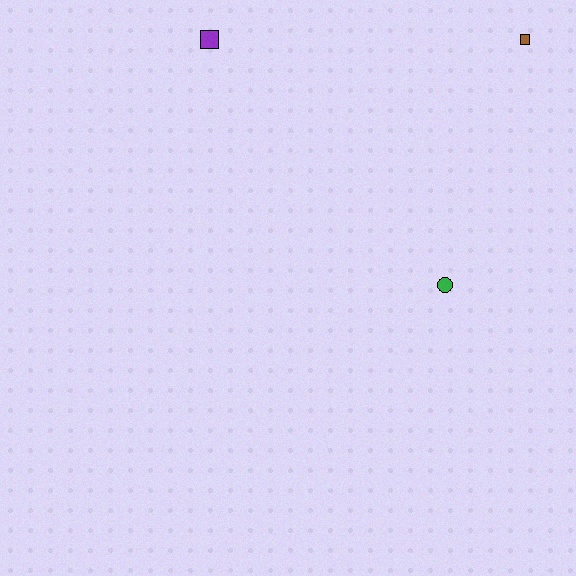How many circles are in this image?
There is 1 circle.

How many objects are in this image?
There are 3 objects.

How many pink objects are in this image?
There are no pink objects.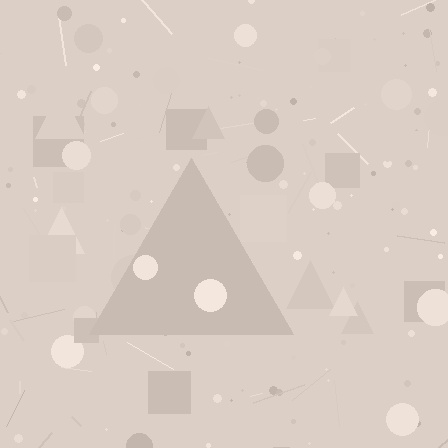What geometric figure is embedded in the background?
A triangle is embedded in the background.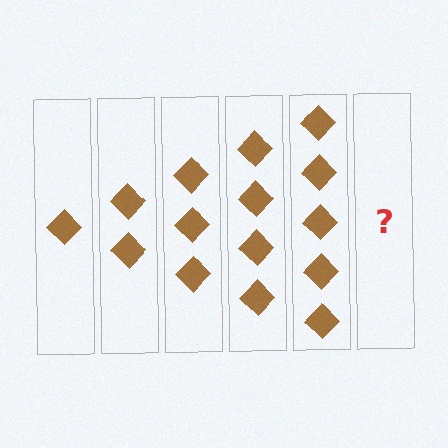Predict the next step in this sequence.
The next step is 6 diamonds.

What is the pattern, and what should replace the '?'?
The pattern is that each step adds one more diamond. The '?' should be 6 diamonds.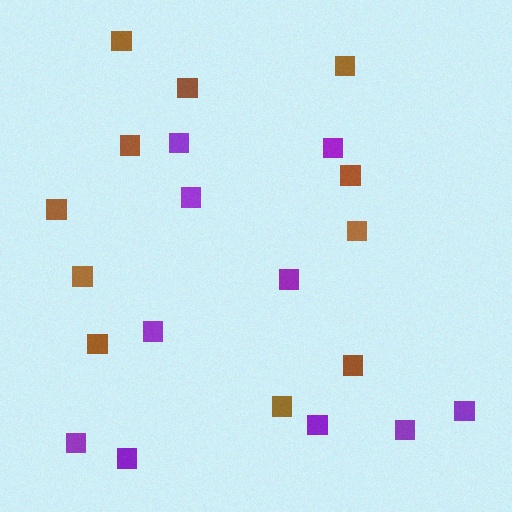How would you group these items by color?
There are 2 groups: one group of brown squares (11) and one group of purple squares (10).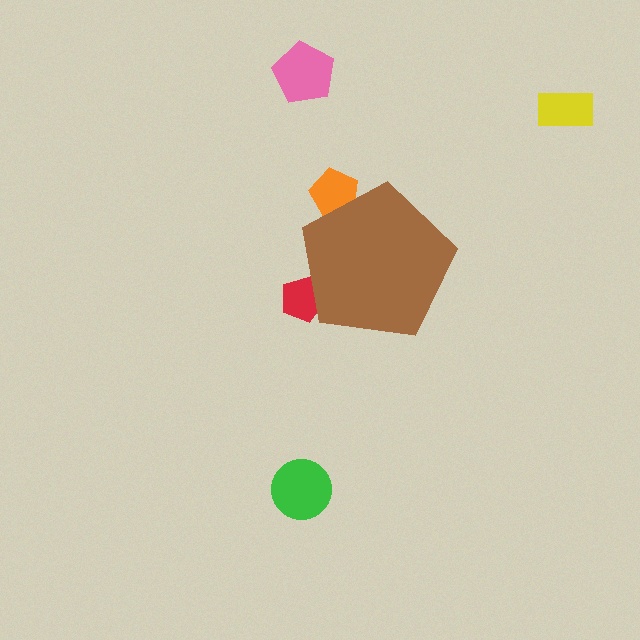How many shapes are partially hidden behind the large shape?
2 shapes are partially hidden.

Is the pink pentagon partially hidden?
No, the pink pentagon is fully visible.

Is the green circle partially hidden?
No, the green circle is fully visible.